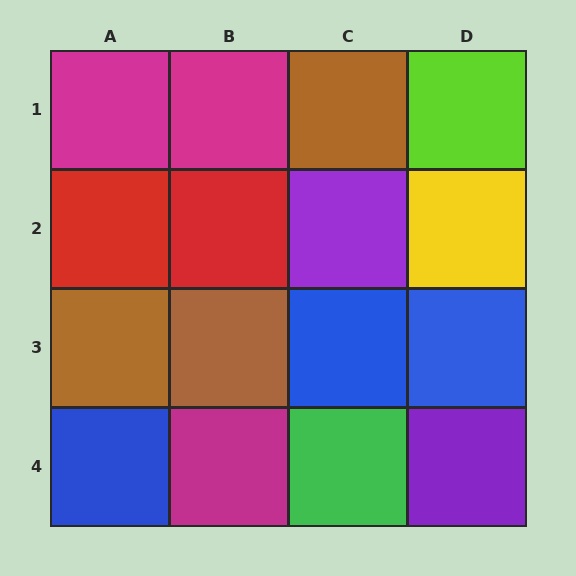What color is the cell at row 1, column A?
Magenta.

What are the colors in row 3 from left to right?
Brown, brown, blue, blue.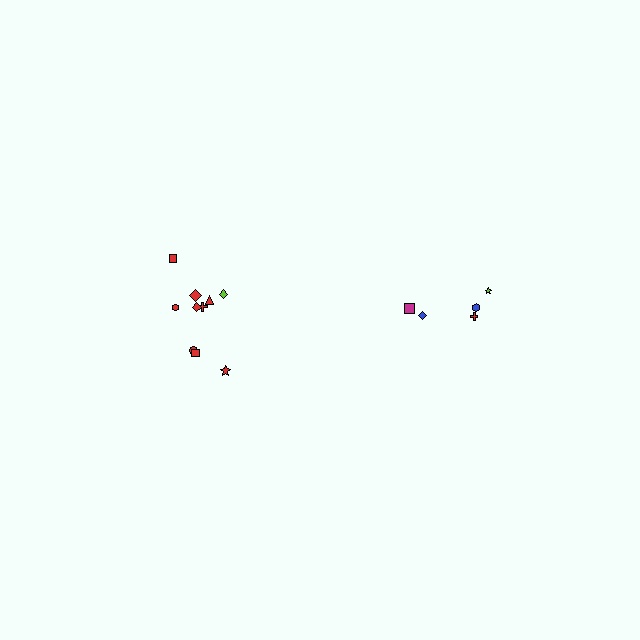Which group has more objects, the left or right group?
The left group.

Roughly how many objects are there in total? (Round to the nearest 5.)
Roughly 15 objects in total.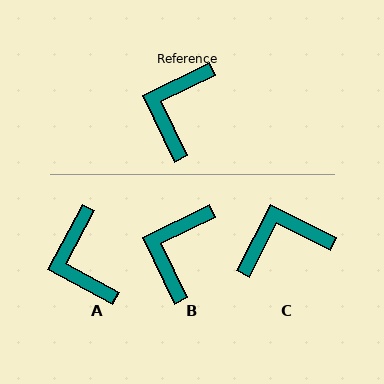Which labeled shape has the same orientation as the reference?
B.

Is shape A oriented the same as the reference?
No, it is off by about 36 degrees.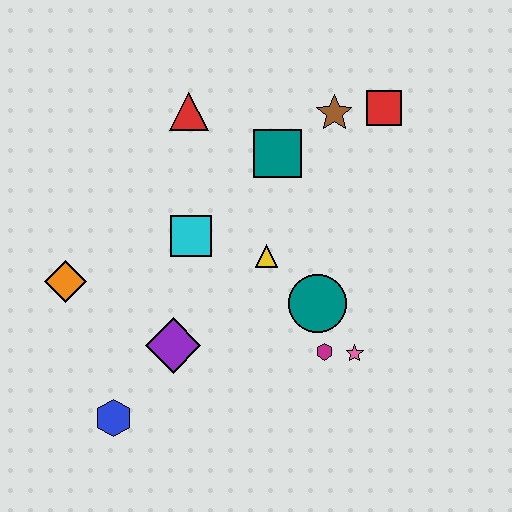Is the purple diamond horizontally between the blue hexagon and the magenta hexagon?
Yes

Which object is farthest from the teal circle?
The orange diamond is farthest from the teal circle.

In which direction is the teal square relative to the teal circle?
The teal square is above the teal circle.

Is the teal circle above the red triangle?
No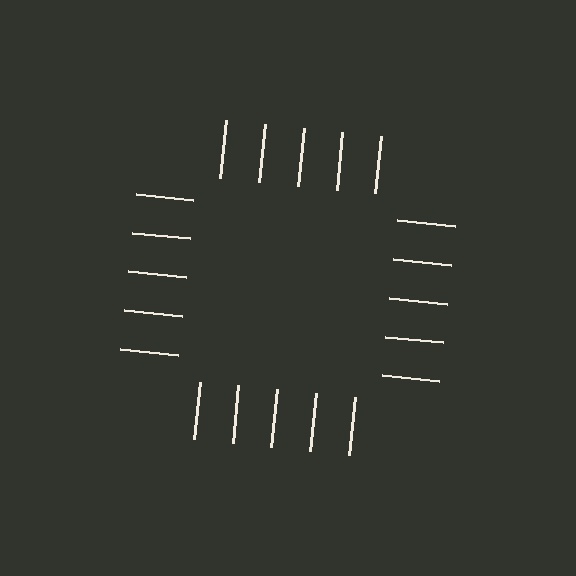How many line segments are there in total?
20 — 5 along each of the 4 edges.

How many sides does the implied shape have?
4 sides — the line-ends trace a square.